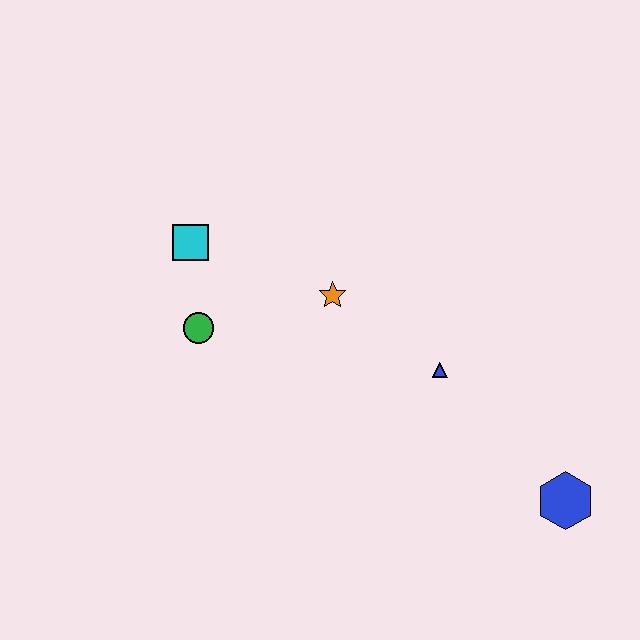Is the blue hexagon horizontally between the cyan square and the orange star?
No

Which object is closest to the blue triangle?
The orange star is closest to the blue triangle.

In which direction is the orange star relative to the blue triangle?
The orange star is to the left of the blue triangle.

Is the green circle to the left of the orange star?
Yes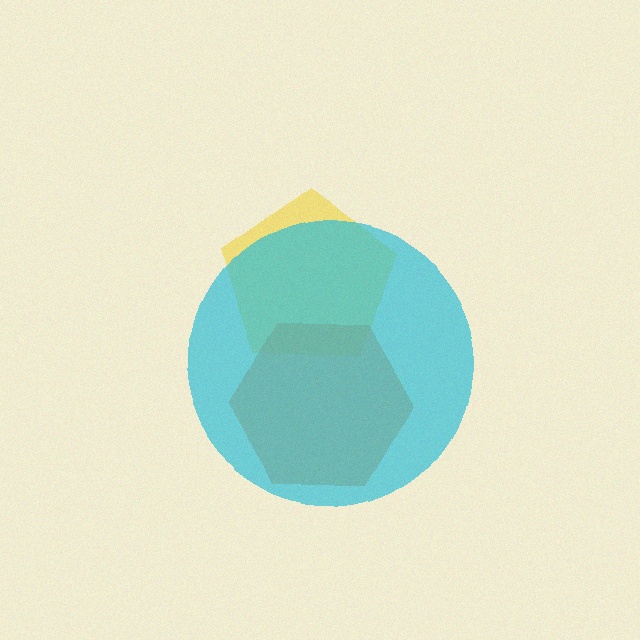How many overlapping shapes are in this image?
There are 3 overlapping shapes in the image.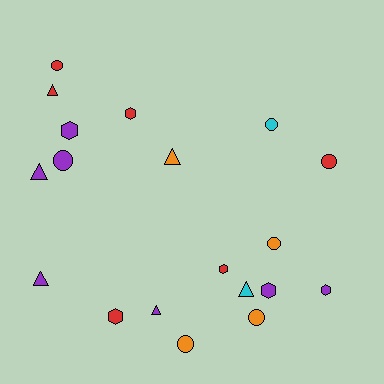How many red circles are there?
There are 2 red circles.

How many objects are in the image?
There are 19 objects.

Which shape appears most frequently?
Circle, with 7 objects.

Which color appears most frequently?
Purple, with 7 objects.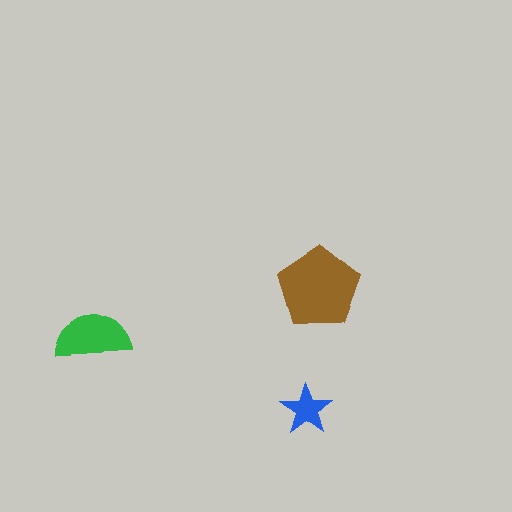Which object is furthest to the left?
The green semicircle is leftmost.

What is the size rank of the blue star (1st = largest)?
3rd.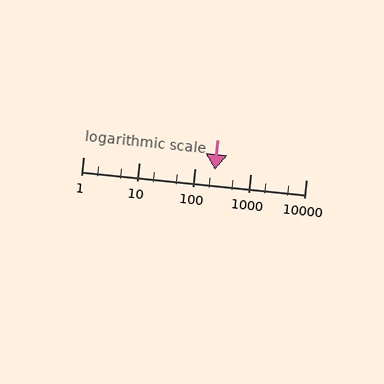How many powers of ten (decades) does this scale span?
The scale spans 4 decades, from 1 to 10000.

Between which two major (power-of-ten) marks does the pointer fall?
The pointer is between 100 and 1000.